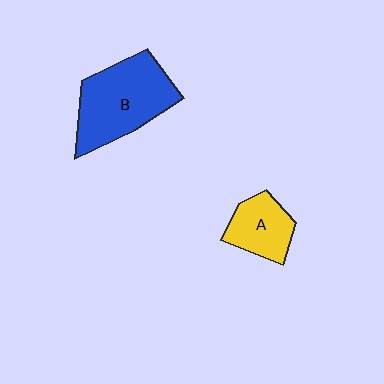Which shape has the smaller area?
Shape A (yellow).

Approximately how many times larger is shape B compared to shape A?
Approximately 1.9 times.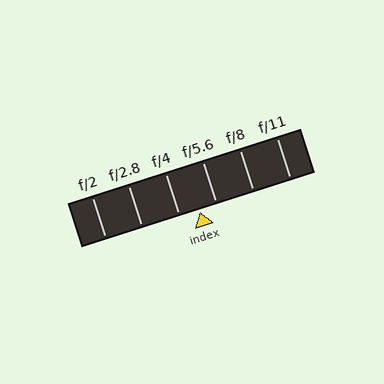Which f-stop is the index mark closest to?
The index mark is closest to f/5.6.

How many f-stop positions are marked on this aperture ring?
There are 6 f-stop positions marked.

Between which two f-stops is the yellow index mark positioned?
The index mark is between f/4 and f/5.6.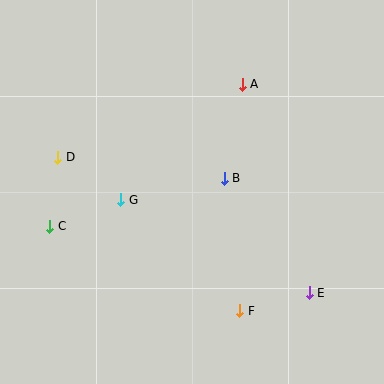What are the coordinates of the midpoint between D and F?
The midpoint between D and F is at (149, 234).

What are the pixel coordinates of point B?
Point B is at (224, 178).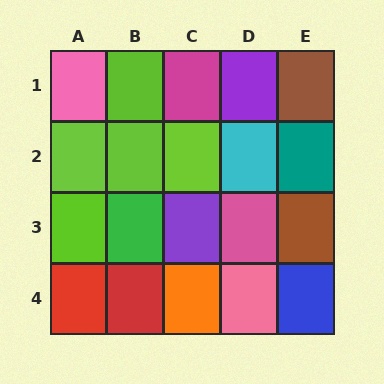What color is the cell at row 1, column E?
Brown.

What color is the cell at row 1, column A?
Pink.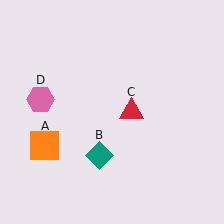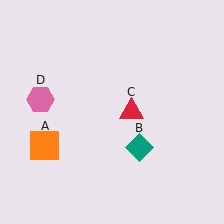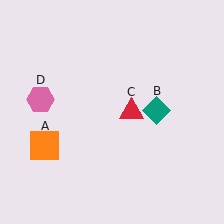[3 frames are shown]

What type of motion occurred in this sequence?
The teal diamond (object B) rotated counterclockwise around the center of the scene.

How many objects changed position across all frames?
1 object changed position: teal diamond (object B).